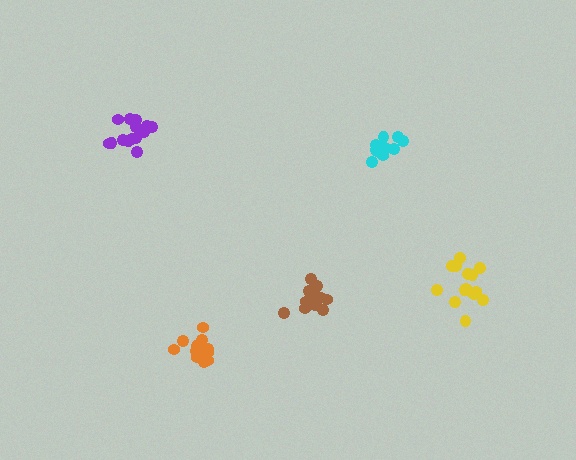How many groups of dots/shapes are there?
There are 5 groups.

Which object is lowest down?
The orange cluster is bottommost.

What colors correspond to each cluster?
The clusters are colored: yellow, brown, cyan, orange, purple.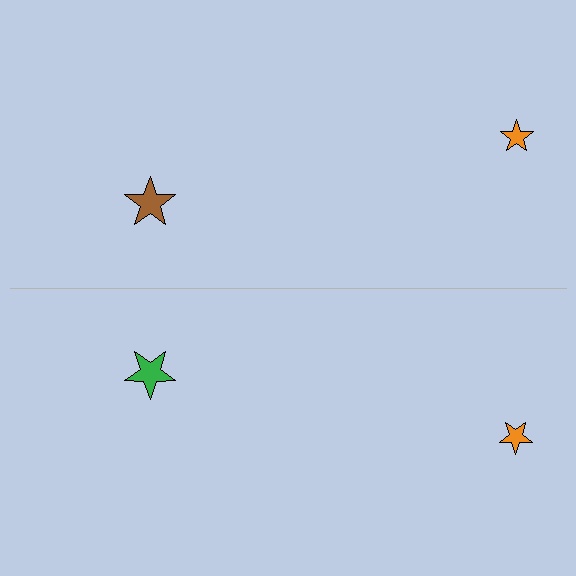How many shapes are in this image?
There are 4 shapes in this image.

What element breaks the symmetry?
The green star on the bottom side breaks the symmetry — its mirror counterpart is brown.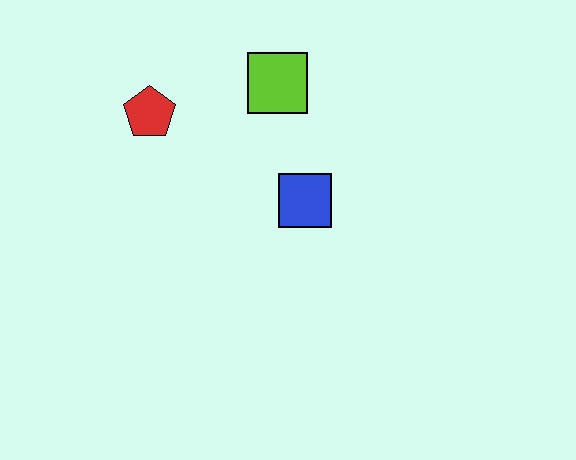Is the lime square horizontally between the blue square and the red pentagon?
Yes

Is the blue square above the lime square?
No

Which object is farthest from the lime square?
The red pentagon is farthest from the lime square.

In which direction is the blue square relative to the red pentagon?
The blue square is to the right of the red pentagon.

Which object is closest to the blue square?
The lime square is closest to the blue square.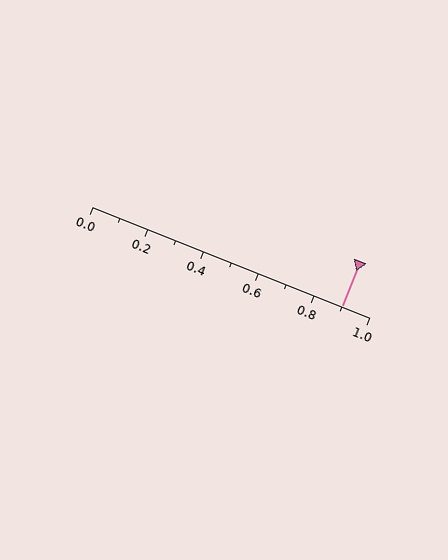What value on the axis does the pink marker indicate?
The marker indicates approximately 0.9.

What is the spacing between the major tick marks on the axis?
The major ticks are spaced 0.2 apart.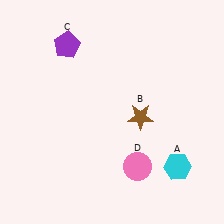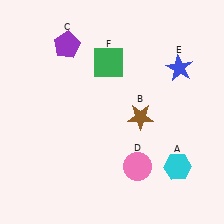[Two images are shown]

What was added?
A blue star (E), a green square (F) were added in Image 2.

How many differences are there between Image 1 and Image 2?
There are 2 differences between the two images.